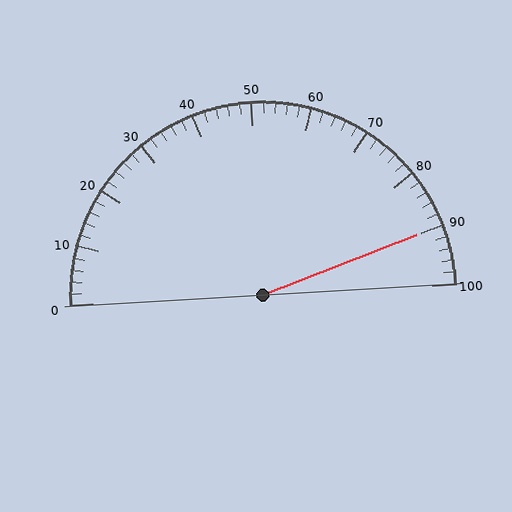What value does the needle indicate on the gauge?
The needle indicates approximately 90.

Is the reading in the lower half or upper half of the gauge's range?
The reading is in the upper half of the range (0 to 100).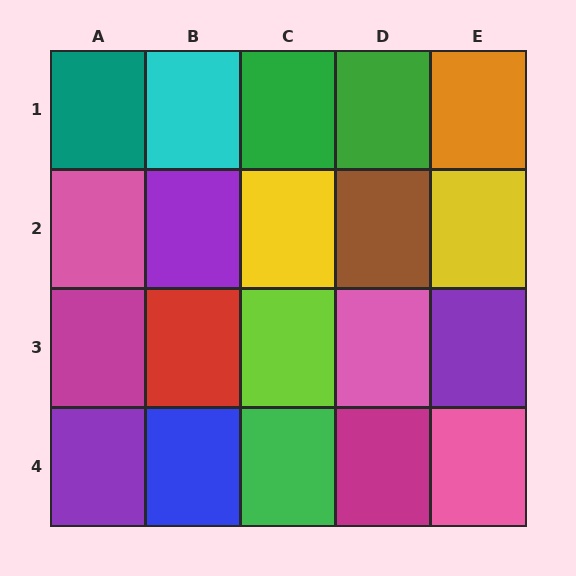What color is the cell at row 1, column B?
Cyan.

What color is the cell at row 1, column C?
Green.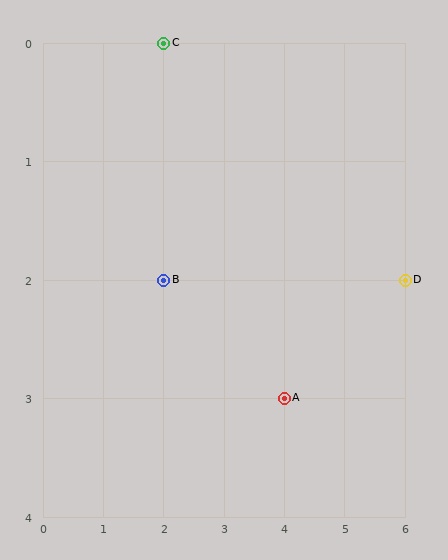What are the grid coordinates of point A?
Point A is at grid coordinates (4, 3).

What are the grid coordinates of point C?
Point C is at grid coordinates (2, 0).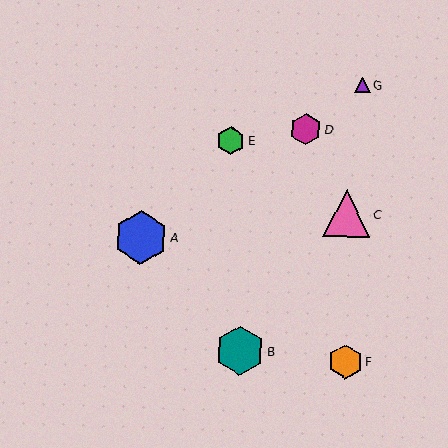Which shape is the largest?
The blue hexagon (labeled A) is the largest.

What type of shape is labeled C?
Shape C is a pink triangle.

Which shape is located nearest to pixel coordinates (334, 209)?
The pink triangle (labeled C) at (347, 214) is nearest to that location.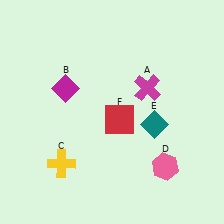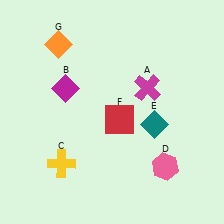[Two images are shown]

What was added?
An orange diamond (G) was added in Image 2.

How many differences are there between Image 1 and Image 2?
There is 1 difference between the two images.